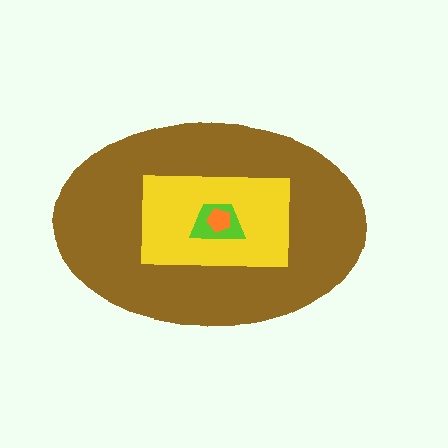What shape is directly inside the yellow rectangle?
The lime trapezoid.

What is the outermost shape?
The brown ellipse.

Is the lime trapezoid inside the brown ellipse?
Yes.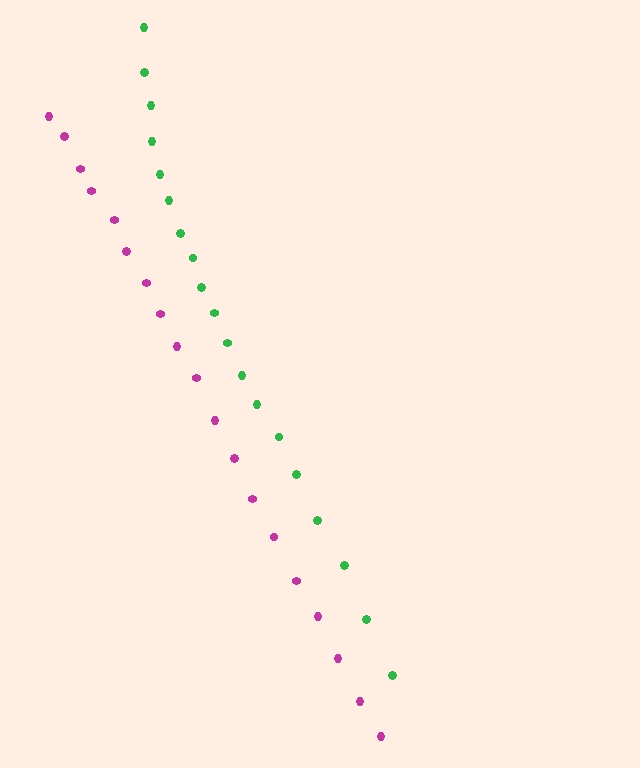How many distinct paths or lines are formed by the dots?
There are 2 distinct paths.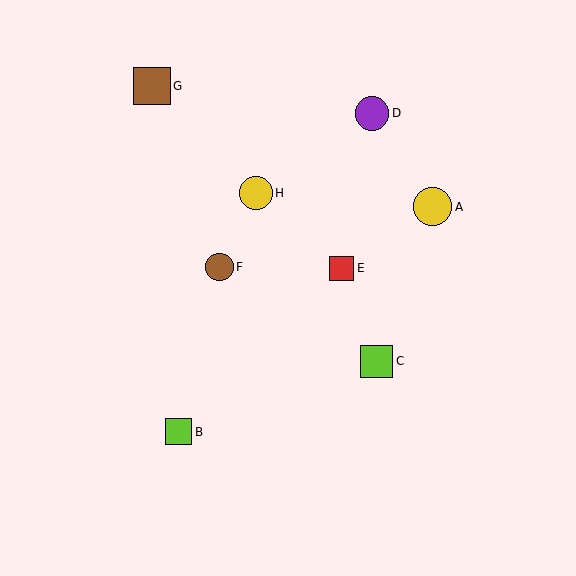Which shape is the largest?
The yellow circle (labeled A) is the largest.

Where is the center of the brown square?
The center of the brown square is at (152, 86).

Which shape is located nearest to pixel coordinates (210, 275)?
The brown circle (labeled F) at (219, 267) is nearest to that location.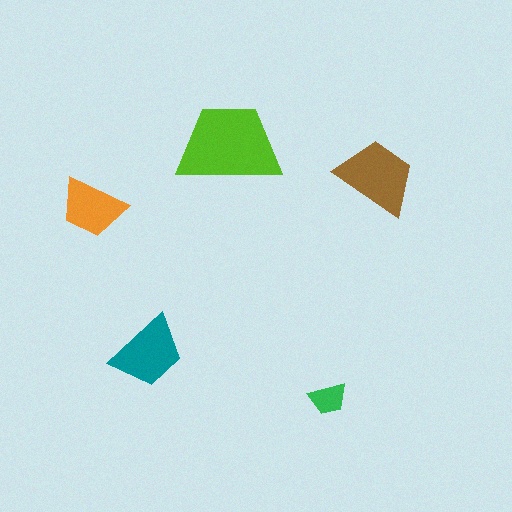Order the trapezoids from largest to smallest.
the lime one, the brown one, the teal one, the orange one, the green one.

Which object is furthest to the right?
The brown trapezoid is rightmost.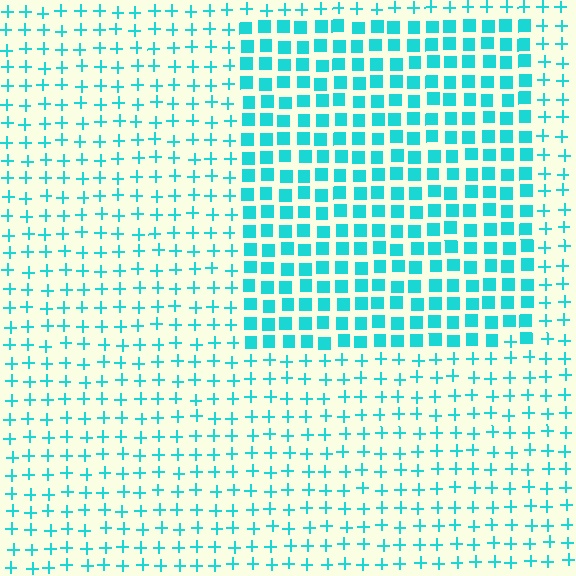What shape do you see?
I see a rectangle.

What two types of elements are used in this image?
The image uses squares inside the rectangle region and plus signs outside it.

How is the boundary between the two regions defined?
The boundary is defined by a change in element shape: squares inside vs. plus signs outside. All elements share the same color and spacing.